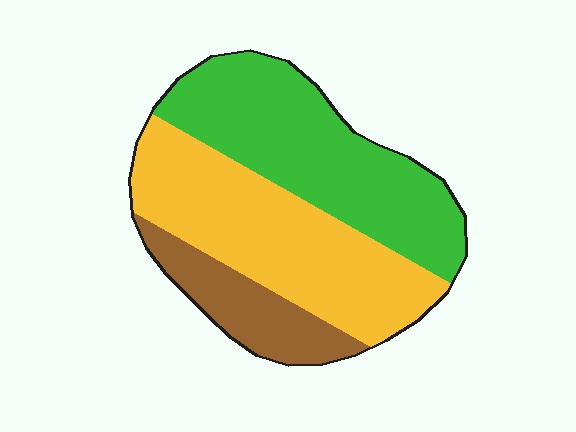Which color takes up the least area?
Brown, at roughly 15%.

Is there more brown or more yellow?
Yellow.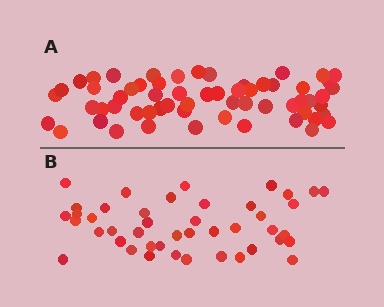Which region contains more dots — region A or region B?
Region A (the top region) has more dots.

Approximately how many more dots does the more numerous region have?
Region A has approximately 15 more dots than region B.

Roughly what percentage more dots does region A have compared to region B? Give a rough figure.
About 35% more.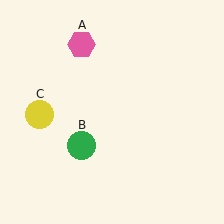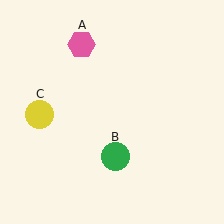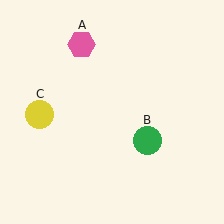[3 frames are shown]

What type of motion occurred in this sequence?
The green circle (object B) rotated counterclockwise around the center of the scene.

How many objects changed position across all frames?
1 object changed position: green circle (object B).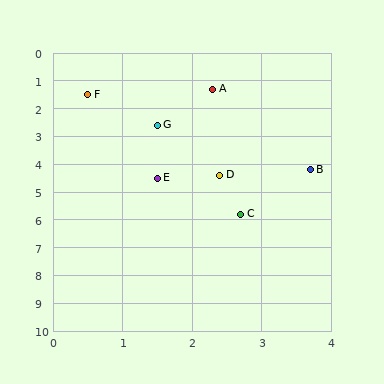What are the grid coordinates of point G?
Point G is at approximately (1.5, 2.6).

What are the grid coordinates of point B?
Point B is at approximately (3.7, 4.2).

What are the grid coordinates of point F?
Point F is at approximately (0.5, 1.5).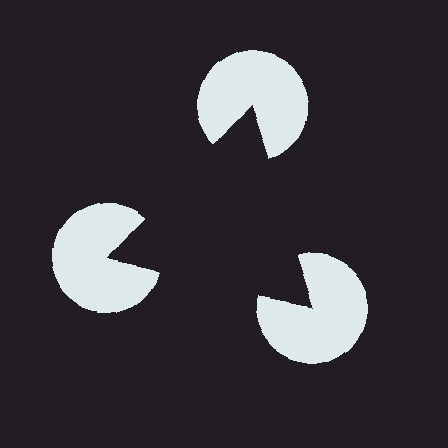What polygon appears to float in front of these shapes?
An illusory triangle — its edges are inferred from the aligned wedge cuts in the pac-man discs, not physically drawn.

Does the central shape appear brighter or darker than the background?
It typically appears slightly darker than the background, even though no actual brightness change is drawn.